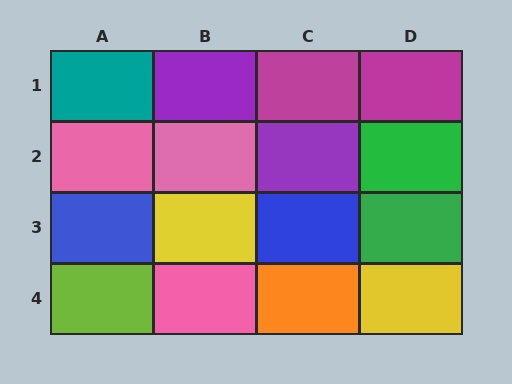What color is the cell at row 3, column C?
Blue.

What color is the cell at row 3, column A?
Blue.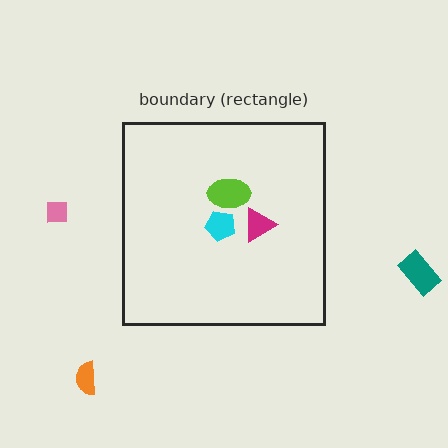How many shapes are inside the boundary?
3 inside, 3 outside.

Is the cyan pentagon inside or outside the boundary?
Inside.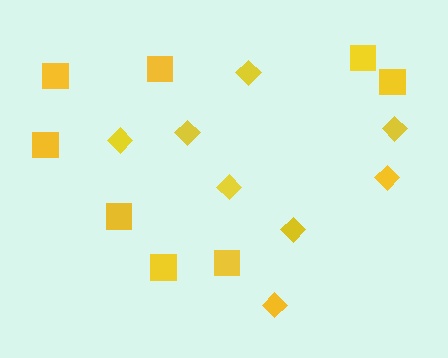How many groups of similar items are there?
There are 2 groups: one group of diamonds (8) and one group of squares (8).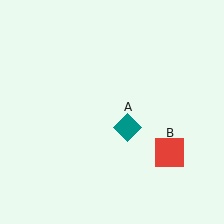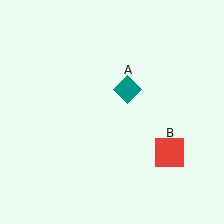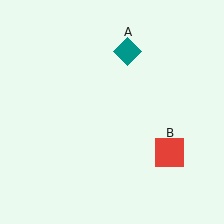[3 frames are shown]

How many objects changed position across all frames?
1 object changed position: teal diamond (object A).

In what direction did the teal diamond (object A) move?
The teal diamond (object A) moved up.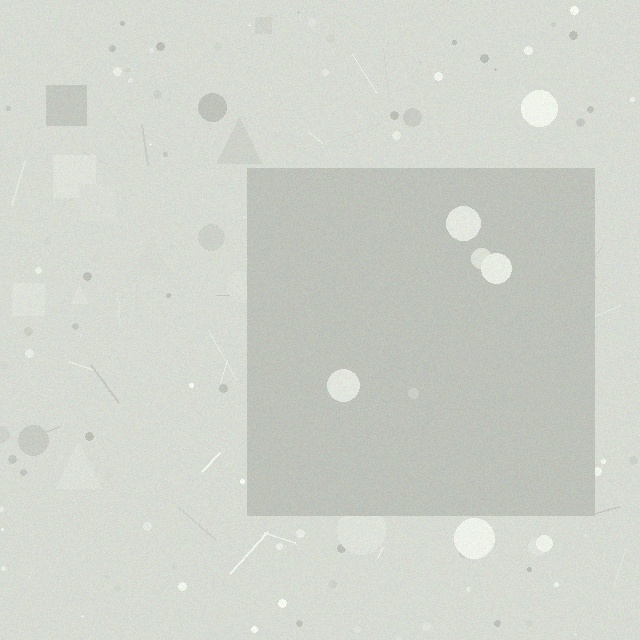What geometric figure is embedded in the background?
A square is embedded in the background.